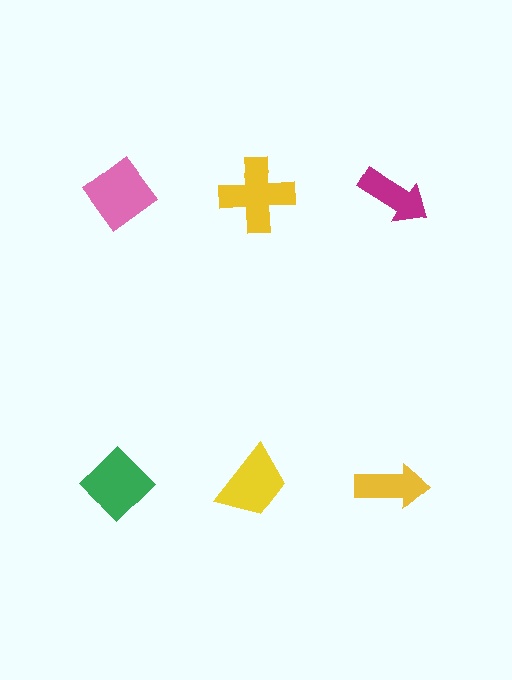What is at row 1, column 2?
A yellow cross.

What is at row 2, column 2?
A yellow trapezoid.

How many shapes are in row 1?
3 shapes.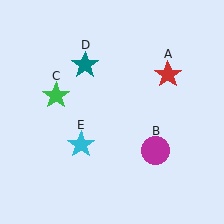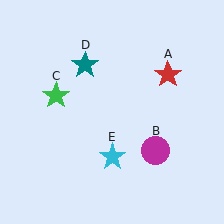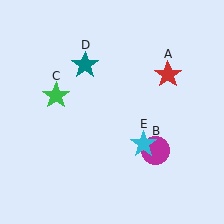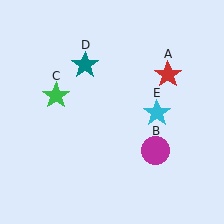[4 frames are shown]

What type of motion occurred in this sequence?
The cyan star (object E) rotated counterclockwise around the center of the scene.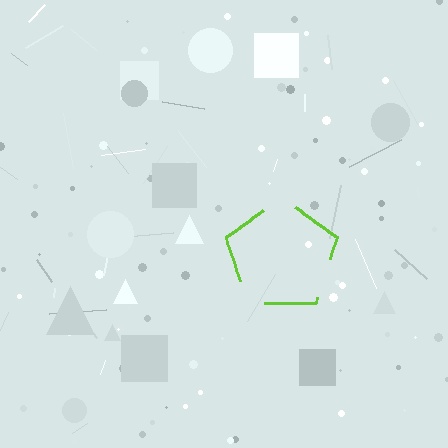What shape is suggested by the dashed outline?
The dashed outline suggests a pentagon.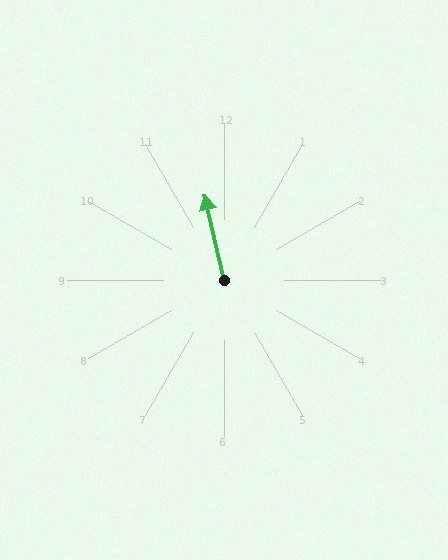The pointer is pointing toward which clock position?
Roughly 12 o'clock.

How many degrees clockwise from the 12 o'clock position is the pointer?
Approximately 347 degrees.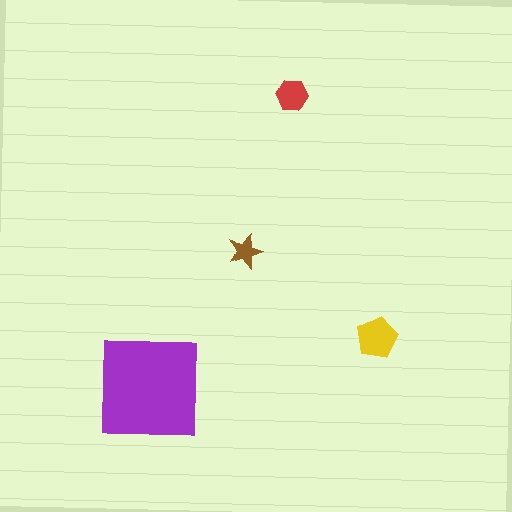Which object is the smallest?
The brown star.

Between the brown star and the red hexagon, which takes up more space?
The red hexagon.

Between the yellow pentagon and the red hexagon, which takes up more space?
The yellow pentagon.